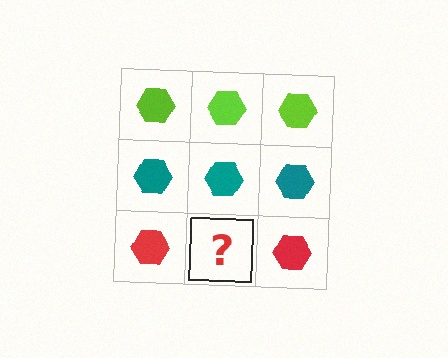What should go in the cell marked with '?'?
The missing cell should contain a red hexagon.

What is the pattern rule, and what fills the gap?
The rule is that each row has a consistent color. The gap should be filled with a red hexagon.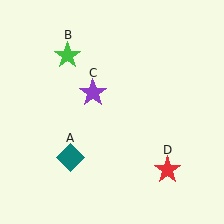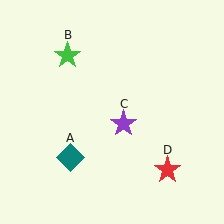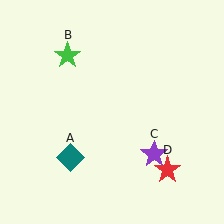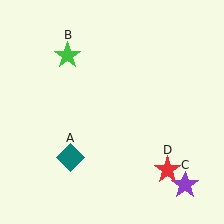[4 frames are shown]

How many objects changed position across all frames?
1 object changed position: purple star (object C).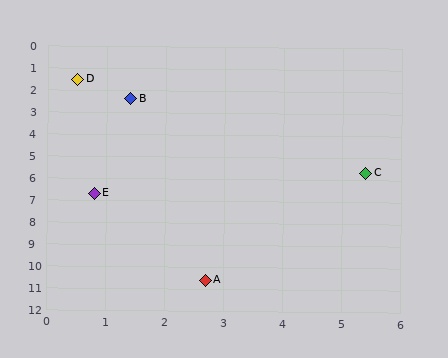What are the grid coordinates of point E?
Point E is at approximately (0.8, 6.7).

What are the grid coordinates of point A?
Point A is at approximately (2.7, 10.6).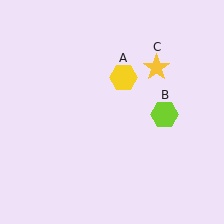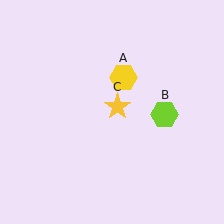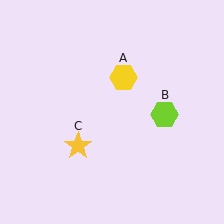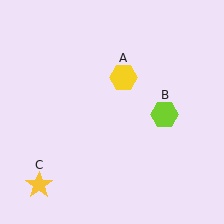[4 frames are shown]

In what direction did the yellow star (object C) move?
The yellow star (object C) moved down and to the left.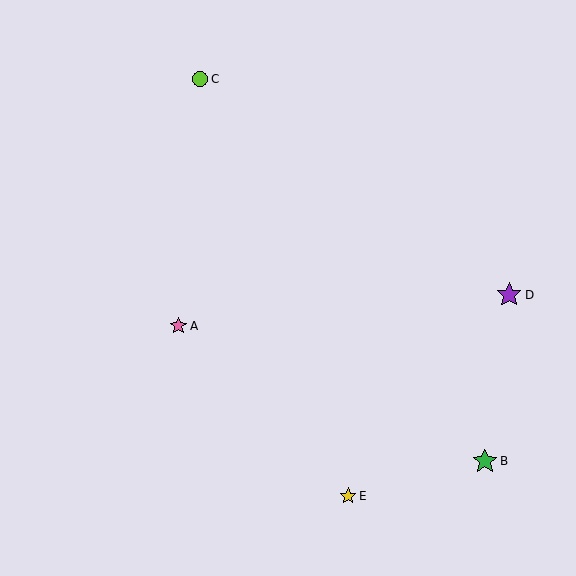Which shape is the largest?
The purple star (labeled D) is the largest.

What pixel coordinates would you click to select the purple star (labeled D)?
Click at (509, 295) to select the purple star D.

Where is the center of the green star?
The center of the green star is at (485, 461).